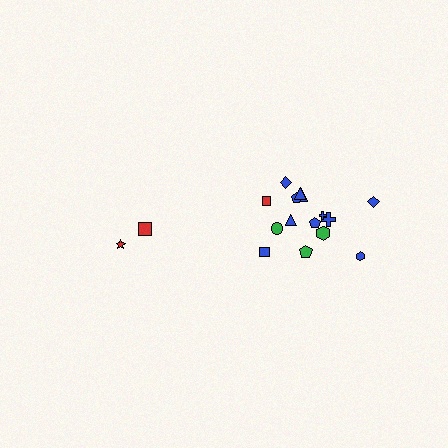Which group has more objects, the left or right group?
The right group.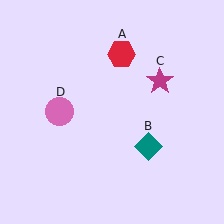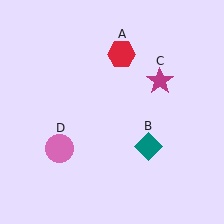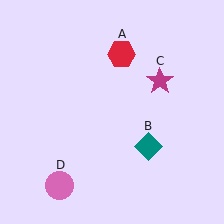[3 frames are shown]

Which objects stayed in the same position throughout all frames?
Red hexagon (object A) and teal diamond (object B) and magenta star (object C) remained stationary.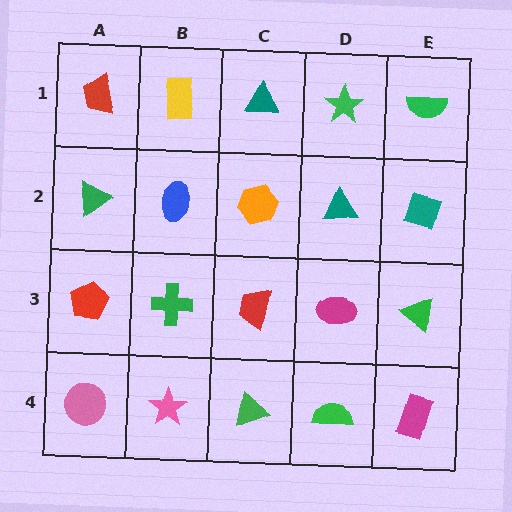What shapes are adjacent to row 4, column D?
A magenta ellipse (row 3, column D), a green triangle (row 4, column C), a magenta rectangle (row 4, column E).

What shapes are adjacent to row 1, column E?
A teal diamond (row 2, column E), a green star (row 1, column D).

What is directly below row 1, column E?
A teal diamond.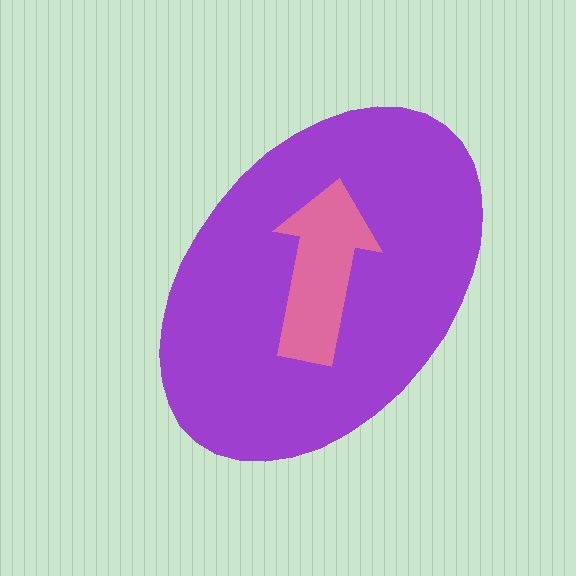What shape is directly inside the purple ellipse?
The pink arrow.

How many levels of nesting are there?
2.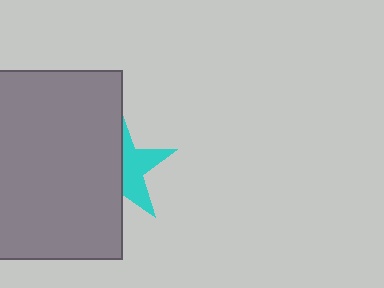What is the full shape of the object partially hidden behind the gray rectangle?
The partially hidden object is a cyan star.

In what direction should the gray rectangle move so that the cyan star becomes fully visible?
The gray rectangle should move left. That is the shortest direction to clear the overlap and leave the cyan star fully visible.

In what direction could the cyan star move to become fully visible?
The cyan star could move right. That would shift it out from behind the gray rectangle entirely.